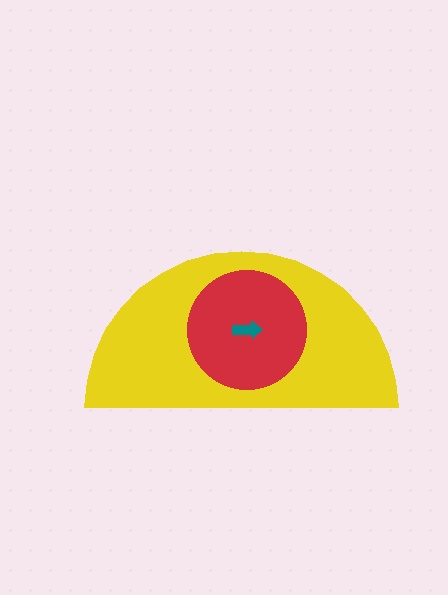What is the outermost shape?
The yellow semicircle.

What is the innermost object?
The teal arrow.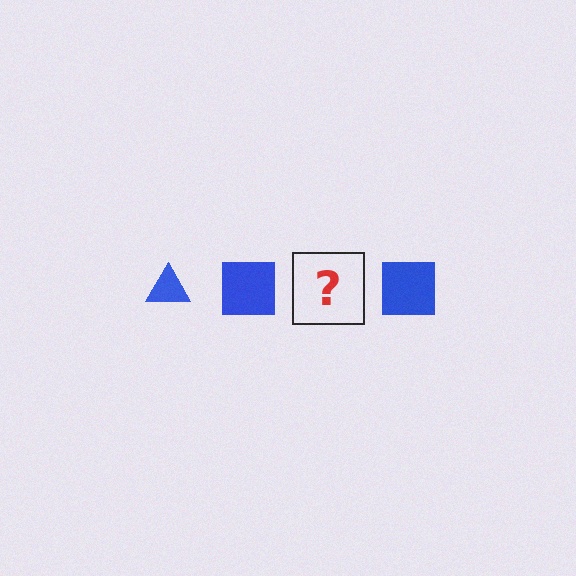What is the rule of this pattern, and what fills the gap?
The rule is that the pattern cycles through triangle, square shapes in blue. The gap should be filled with a blue triangle.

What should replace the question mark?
The question mark should be replaced with a blue triangle.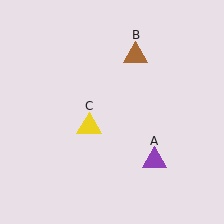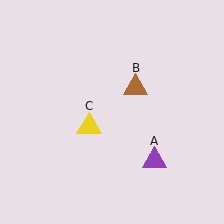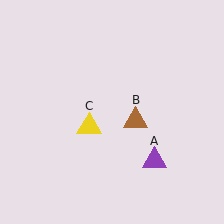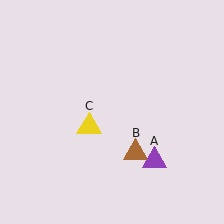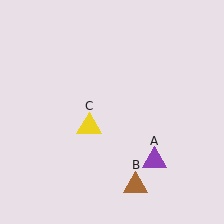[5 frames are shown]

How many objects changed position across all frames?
1 object changed position: brown triangle (object B).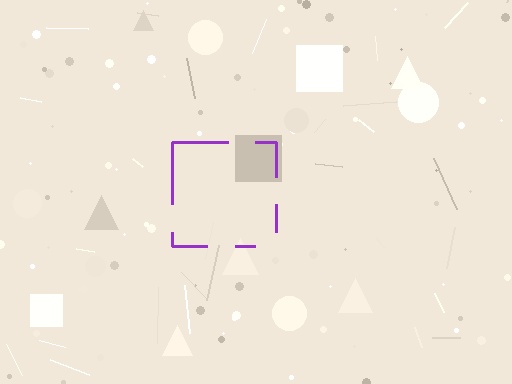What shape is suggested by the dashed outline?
The dashed outline suggests a square.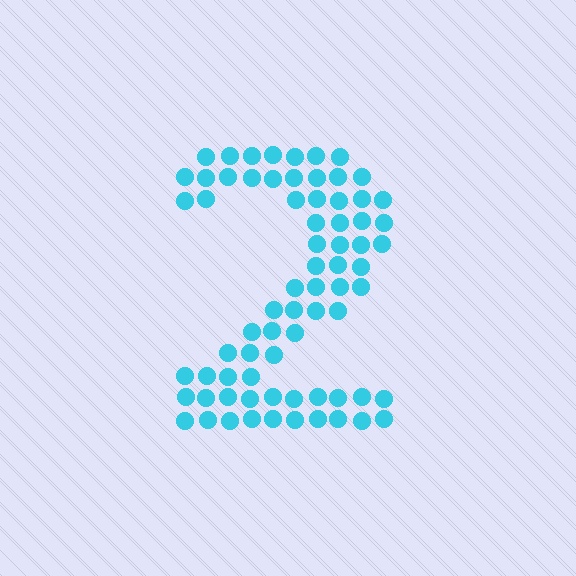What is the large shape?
The large shape is the digit 2.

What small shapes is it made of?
It is made of small circles.